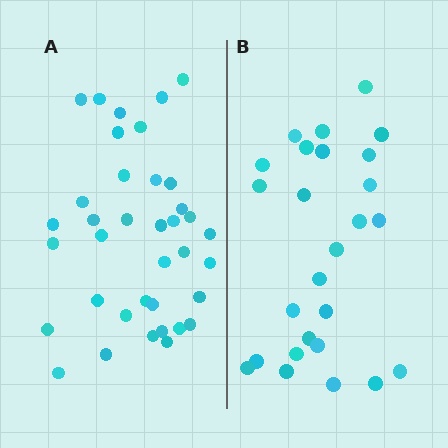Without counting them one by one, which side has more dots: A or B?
Region A (the left region) has more dots.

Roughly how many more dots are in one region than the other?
Region A has roughly 12 or so more dots than region B.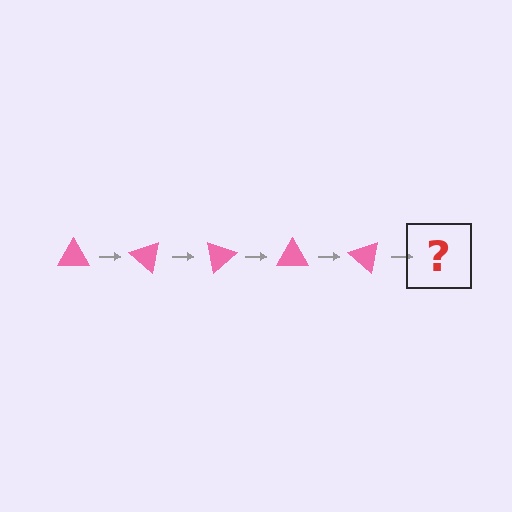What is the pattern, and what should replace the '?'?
The pattern is that the triangle rotates 40 degrees each step. The '?' should be a pink triangle rotated 200 degrees.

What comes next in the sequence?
The next element should be a pink triangle rotated 200 degrees.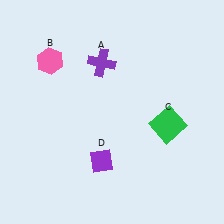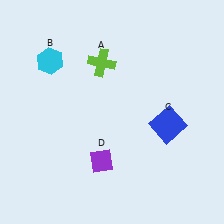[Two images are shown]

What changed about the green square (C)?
In Image 1, C is green. In Image 2, it changed to blue.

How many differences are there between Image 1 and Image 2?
There are 3 differences between the two images.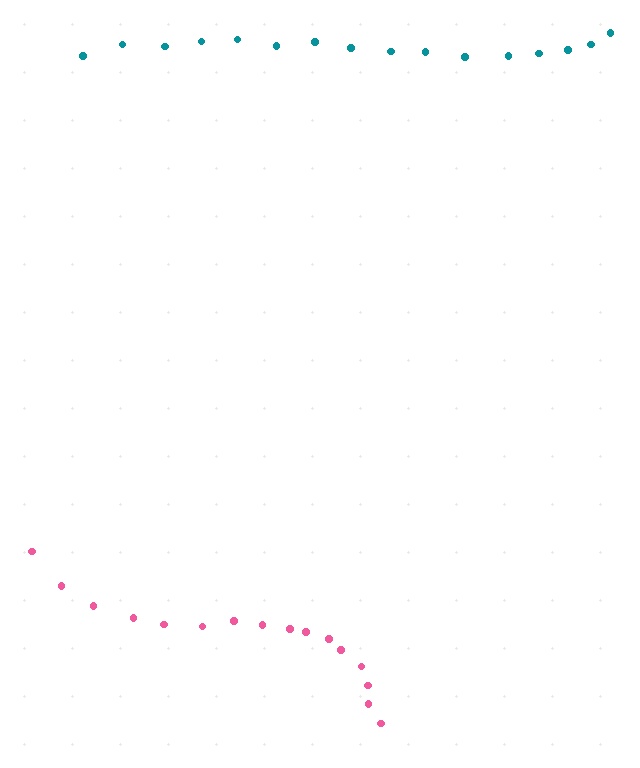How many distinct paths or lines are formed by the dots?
There are 2 distinct paths.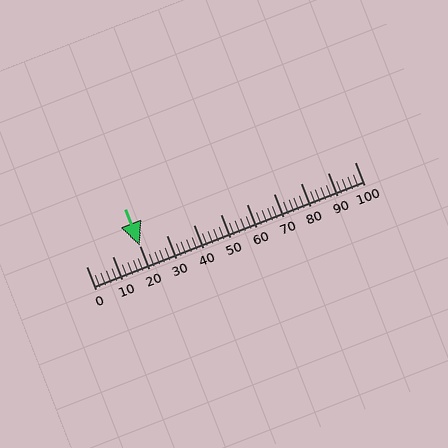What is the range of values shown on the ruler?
The ruler shows values from 0 to 100.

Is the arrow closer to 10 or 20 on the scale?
The arrow is closer to 20.